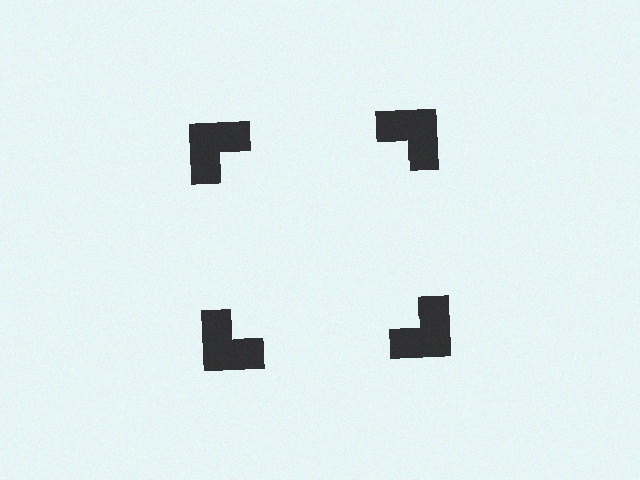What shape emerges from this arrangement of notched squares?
An illusory square — its edges are inferred from the aligned wedge cuts in the notched squares, not physically drawn.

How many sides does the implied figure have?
4 sides.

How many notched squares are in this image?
There are 4 — one at each vertex of the illusory square.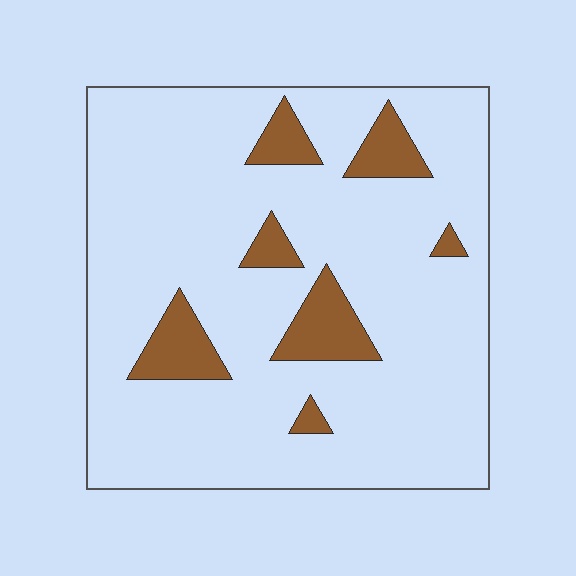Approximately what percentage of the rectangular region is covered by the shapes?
Approximately 15%.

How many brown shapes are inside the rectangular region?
7.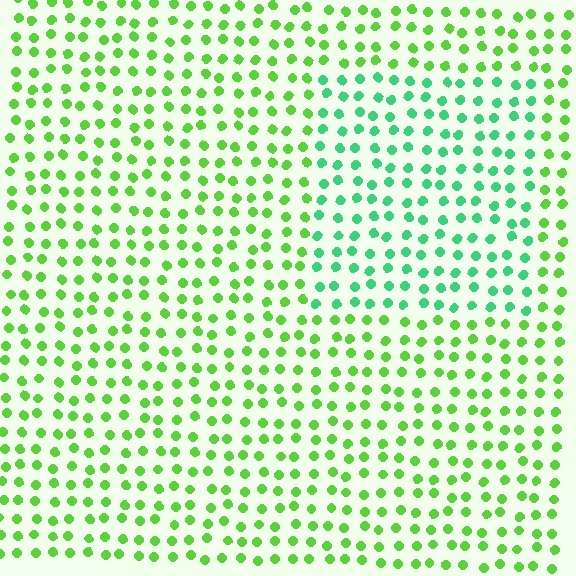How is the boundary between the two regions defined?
The boundary is defined purely by a slight shift in hue (about 39 degrees). Spacing, size, and orientation are identical on both sides.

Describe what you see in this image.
The image is filled with small lime elements in a uniform arrangement. A rectangle-shaped region is visible where the elements are tinted to a slightly different hue, forming a subtle color boundary.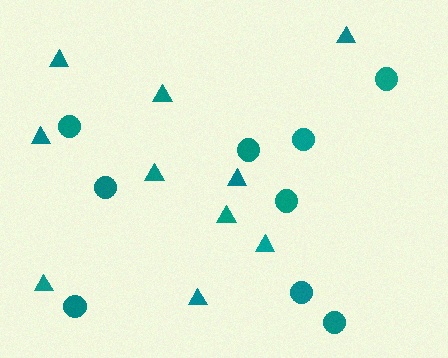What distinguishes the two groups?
There are 2 groups: one group of triangles (10) and one group of circles (9).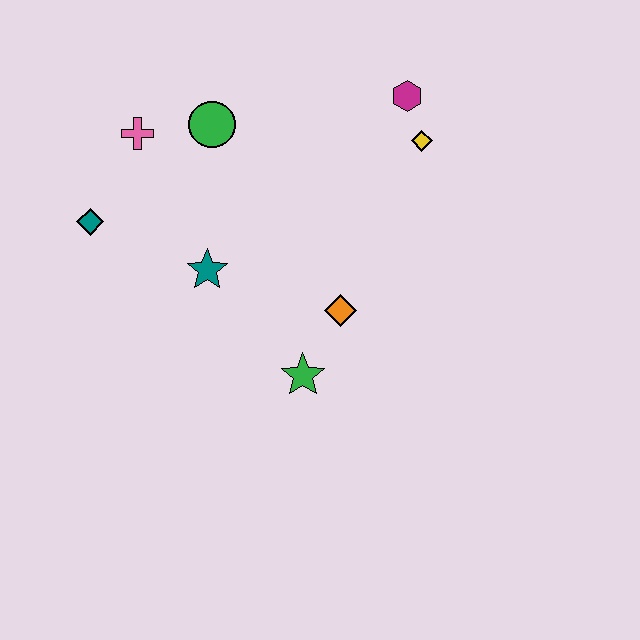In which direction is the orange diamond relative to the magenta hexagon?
The orange diamond is below the magenta hexagon.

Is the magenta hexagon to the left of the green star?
No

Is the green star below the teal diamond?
Yes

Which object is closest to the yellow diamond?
The magenta hexagon is closest to the yellow diamond.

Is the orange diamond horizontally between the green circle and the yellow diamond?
Yes